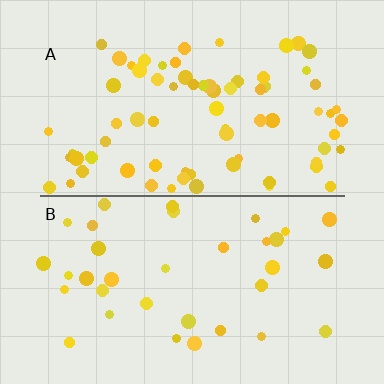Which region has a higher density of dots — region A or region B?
A (the top).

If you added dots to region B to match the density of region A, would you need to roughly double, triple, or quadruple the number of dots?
Approximately double.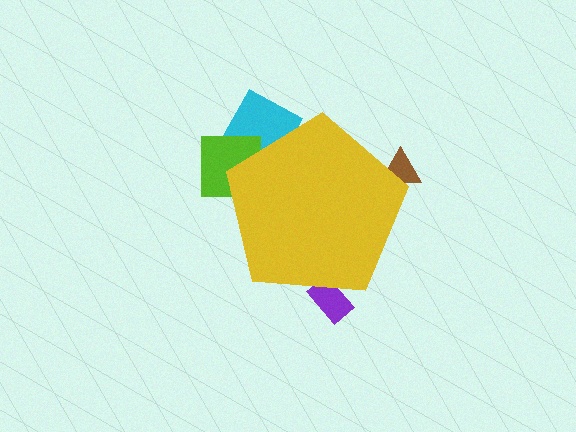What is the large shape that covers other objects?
A yellow pentagon.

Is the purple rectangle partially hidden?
Yes, the purple rectangle is partially hidden behind the yellow pentagon.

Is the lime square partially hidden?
Yes, the lime square is partially hidden behind the yellow pentagon.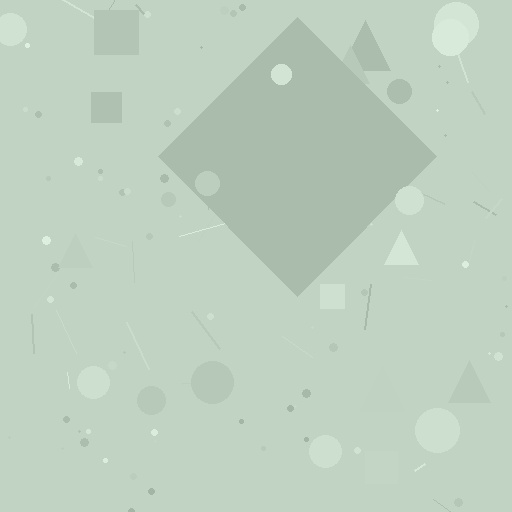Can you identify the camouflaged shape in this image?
The camouflaged shape is a diamond.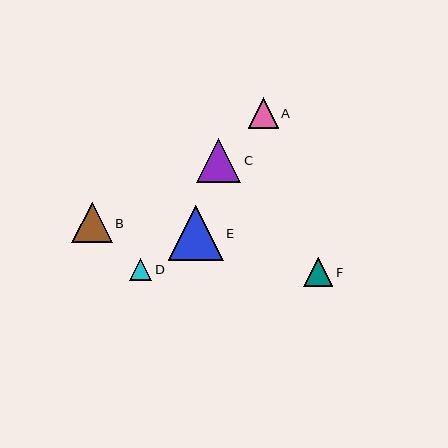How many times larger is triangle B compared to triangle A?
Triangle B is approximately 1.3 times the size of triangle A.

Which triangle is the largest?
Triangle E is the largest with a size of approximately 55 pixels.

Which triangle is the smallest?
Triangle D is the smallest with a size of approximately 22 pixels.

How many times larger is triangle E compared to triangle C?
Triangle E is approximately 1.2 times the size of triangle C.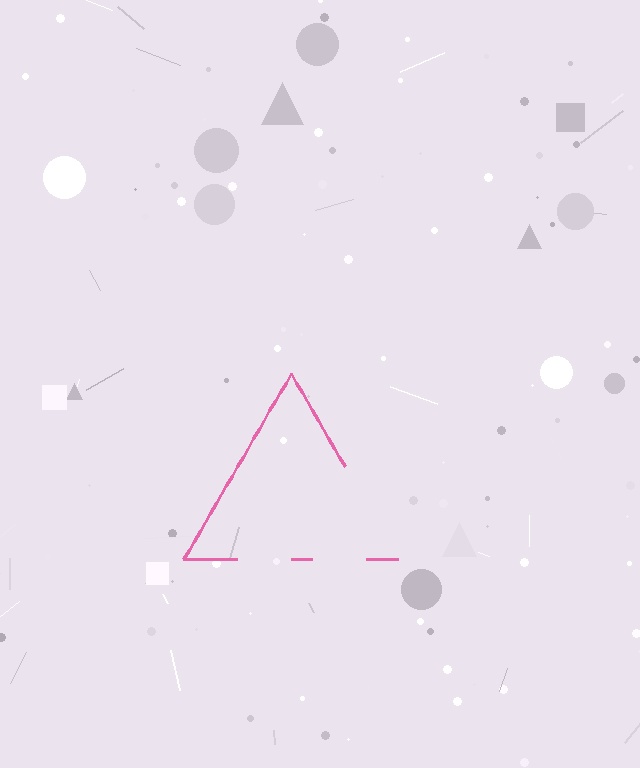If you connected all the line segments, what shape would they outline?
They would outline a triangle.